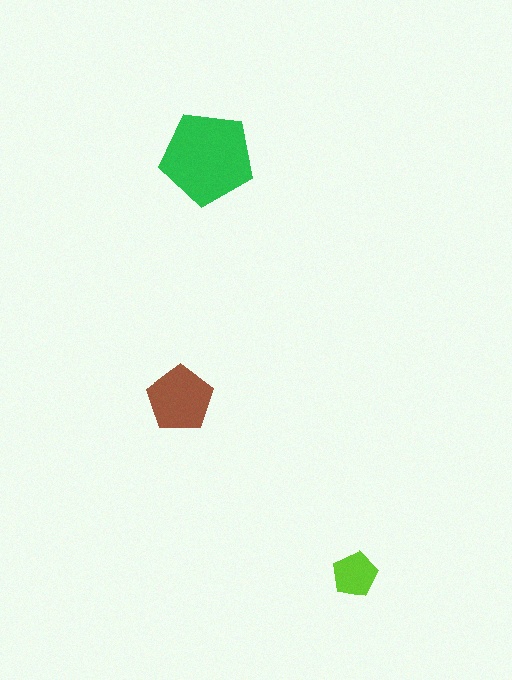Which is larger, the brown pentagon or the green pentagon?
The green one.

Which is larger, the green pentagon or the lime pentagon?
The green one.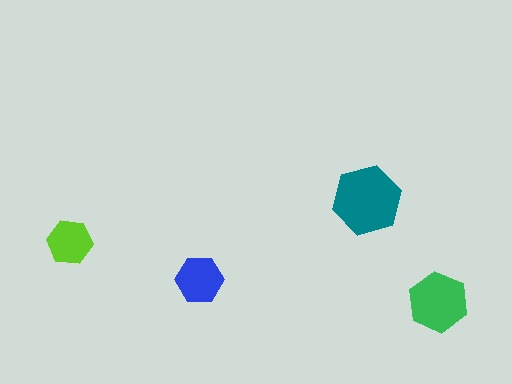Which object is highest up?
The teal hexagon is topmost.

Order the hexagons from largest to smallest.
the teal one, the green one, the blue one, the lime one.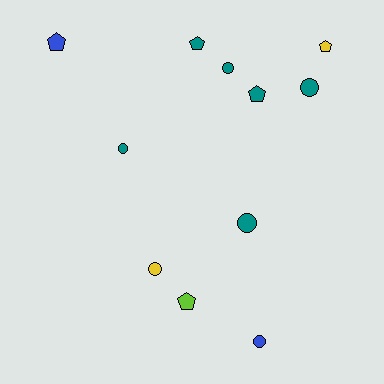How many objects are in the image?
There are 11 objects.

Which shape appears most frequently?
Circle, with 6 objects.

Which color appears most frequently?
Teal, with 6 objects.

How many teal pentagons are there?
There are 2 teal pentagons.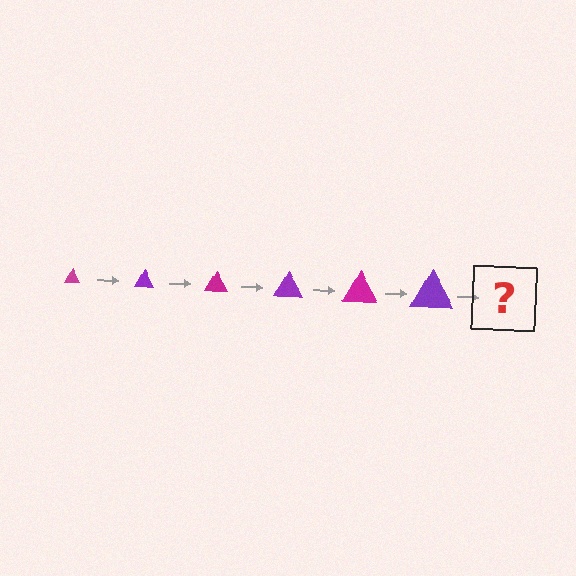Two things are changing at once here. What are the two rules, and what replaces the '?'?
The two rules are that the triangle grows larger each step and the color cycles through magenta and purple. The '?' should be a magenta triangle, larger than the previous one.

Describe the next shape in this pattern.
It should be a magenta triangle, larger than the previous one.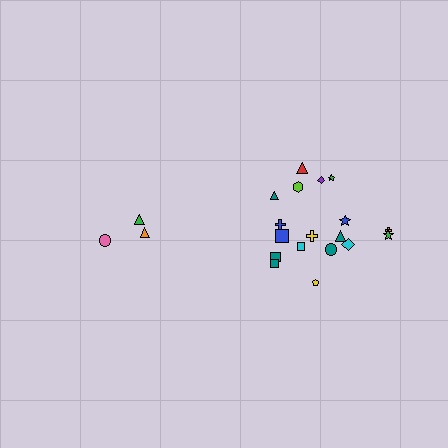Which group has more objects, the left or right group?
The right group.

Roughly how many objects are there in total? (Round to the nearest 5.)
Roughly 20 objects in total.